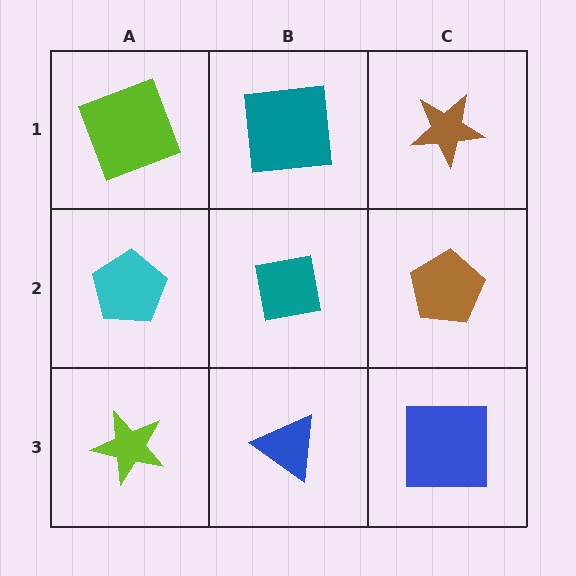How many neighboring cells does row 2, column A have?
3.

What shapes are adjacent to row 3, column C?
A brown pentagon (row 2, column C), a blue triangle (row 3, column B).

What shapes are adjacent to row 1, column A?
A cyan pentagon (row 2, column A), a teal square (row 1, column B).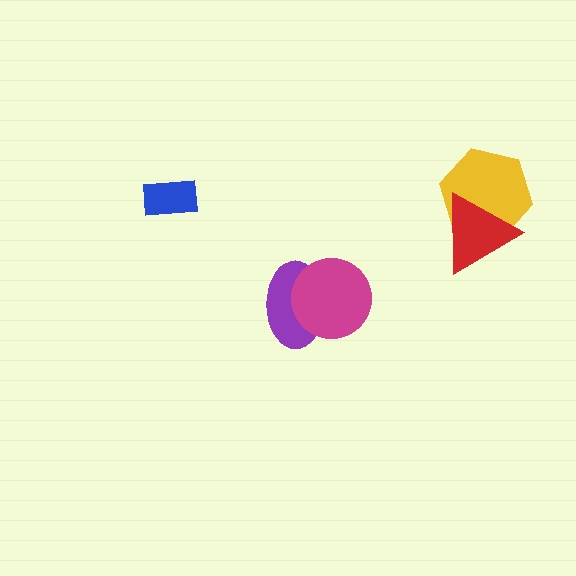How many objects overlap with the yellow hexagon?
1 object overlaps with the yellow hexagon.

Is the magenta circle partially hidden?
No, no other shape covers it.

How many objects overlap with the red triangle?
1 object overlaps with the red triangle.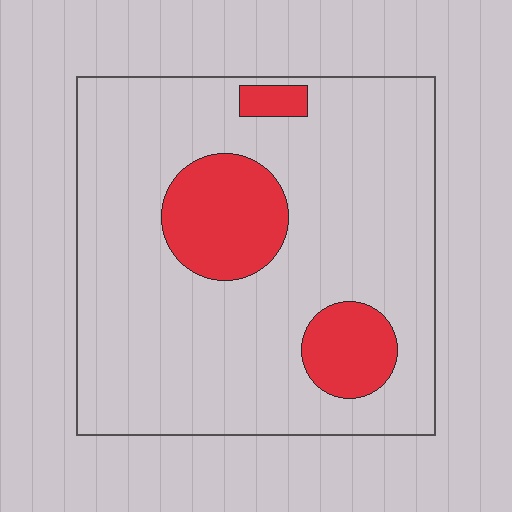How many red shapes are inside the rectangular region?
3.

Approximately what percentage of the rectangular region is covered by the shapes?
Approximately 15%.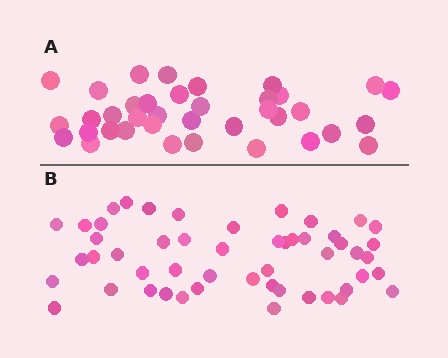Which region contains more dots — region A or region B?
Region B (the bottom region) has more dots.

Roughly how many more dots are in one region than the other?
Region B has approximately 15 more dots than region A.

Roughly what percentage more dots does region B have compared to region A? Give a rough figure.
About 40% more.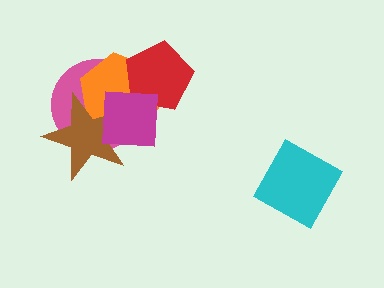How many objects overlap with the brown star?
3 objects overlap with the brown star.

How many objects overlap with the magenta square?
4 objects overlap with the magenta square.